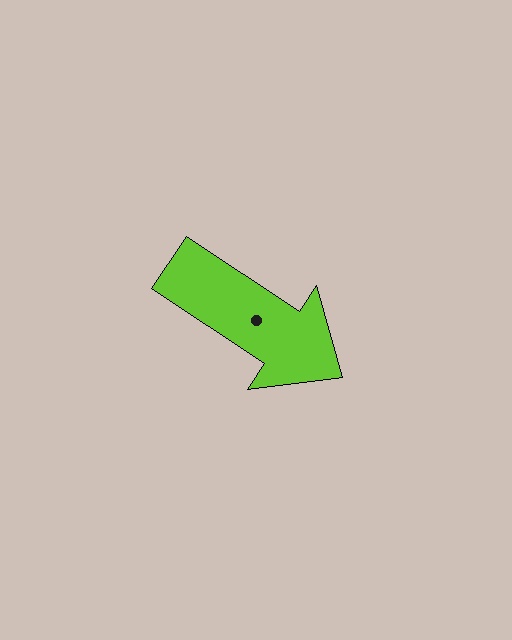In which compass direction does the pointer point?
Southeast.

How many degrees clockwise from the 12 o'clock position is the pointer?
Approximately 123 degrees.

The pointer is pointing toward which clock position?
Roughly 4 o'clock.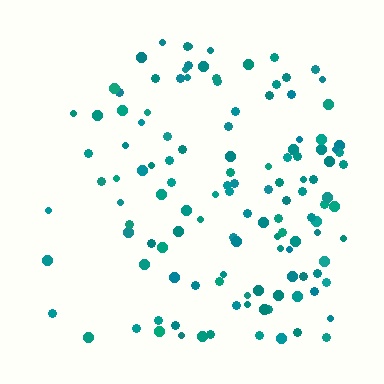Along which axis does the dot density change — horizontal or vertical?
Horizontal.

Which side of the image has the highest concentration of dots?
The right.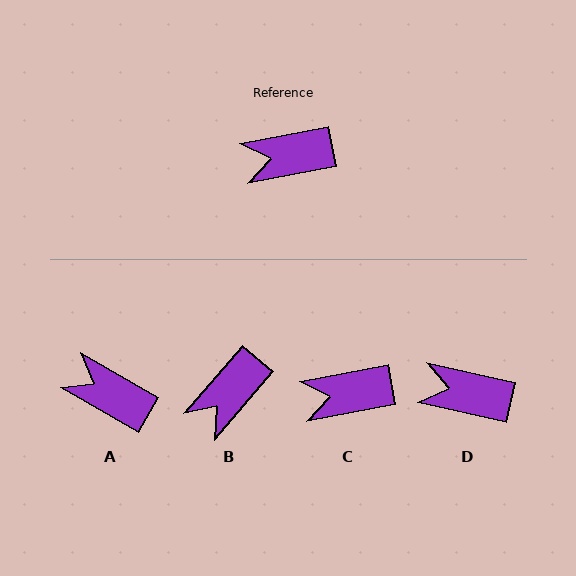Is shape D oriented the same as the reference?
No, it is off by about 23 degrees.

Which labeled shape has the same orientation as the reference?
C.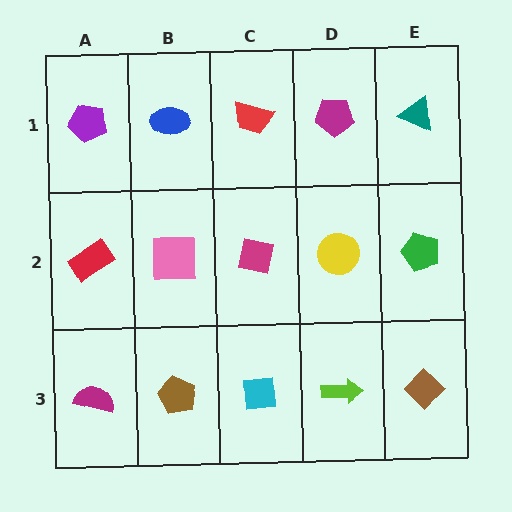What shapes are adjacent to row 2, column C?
A red trapezoid (row 1, column C), a cyan square (row 3, column C), a pink square (row 2, column B), a yellow circle (row 2, column D).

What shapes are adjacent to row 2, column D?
A magenta pentagon (row 1, column D), a lime arrow (row 3, column D), a magenta square (row 2, column C), a green pentagon (row 2, column E).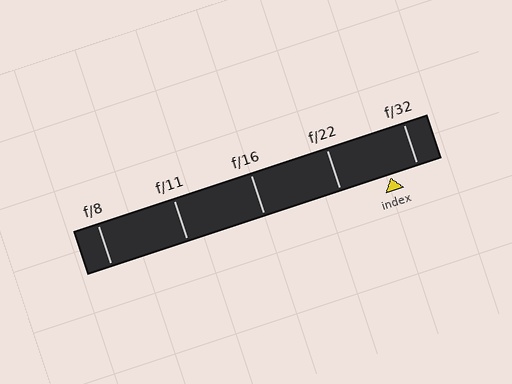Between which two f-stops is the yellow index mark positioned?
The index mark is between f/22 and f/32.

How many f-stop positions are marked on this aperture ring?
There are 5 f-stop positions marked.